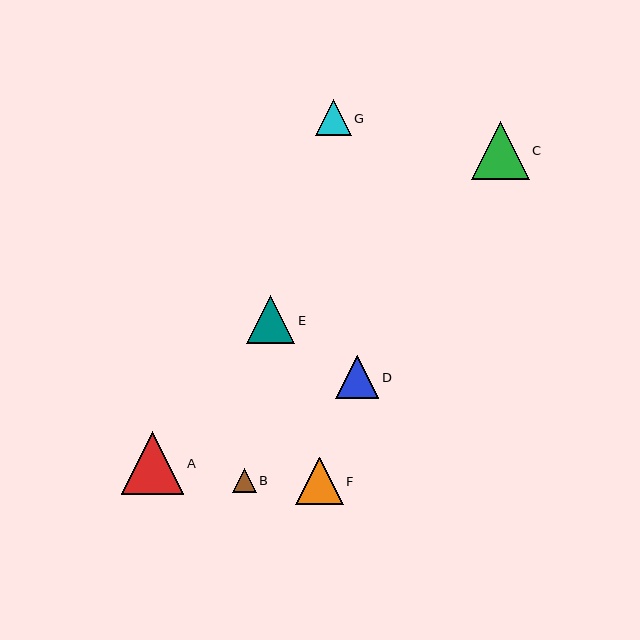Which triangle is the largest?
Triangle A is the largest with a size of approximately 63 pixels.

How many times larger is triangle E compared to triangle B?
Triangle E is approximately 2.0 times the size of triangle B.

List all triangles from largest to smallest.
From largest to smallest: A, C, E, F, D, G, B.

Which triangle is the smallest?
Triangle B is the smallest with a size of approximately 24 pixels.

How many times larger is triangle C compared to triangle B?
Triangle C is approximately 2.5 times the size of triangle B.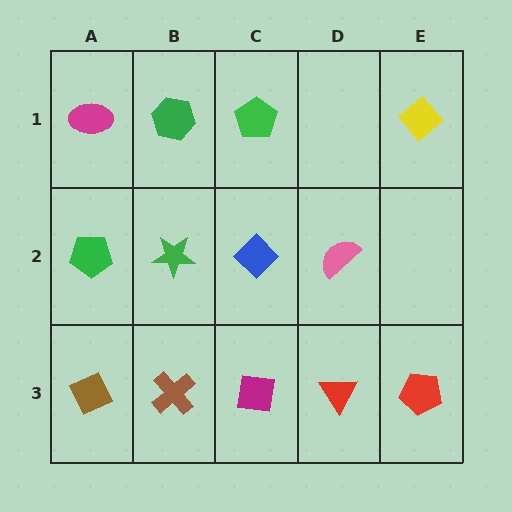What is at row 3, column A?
A brown diamond.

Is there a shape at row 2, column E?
No, that cell is empty.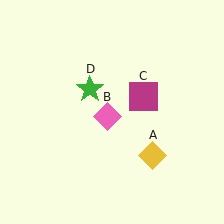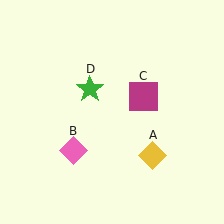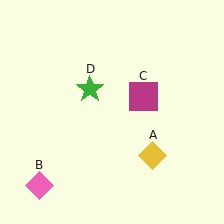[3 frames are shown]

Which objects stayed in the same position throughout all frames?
Yellow diamond (object A) and magenta square (object C) and green star (object D) remained stationary.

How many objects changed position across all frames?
1 object changed position: pink diamond (object B).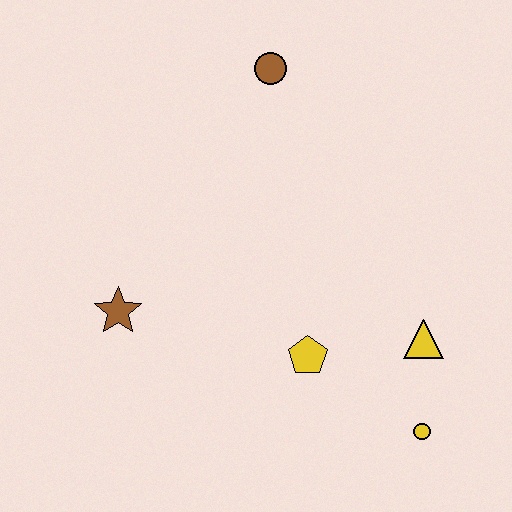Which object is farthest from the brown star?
The yellow circle is farthest from the brown star.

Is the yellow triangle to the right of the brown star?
Yes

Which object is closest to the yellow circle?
The yellow triangle is closest to the yellow circle.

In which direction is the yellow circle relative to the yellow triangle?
The yellow circle is below the yellow triangle.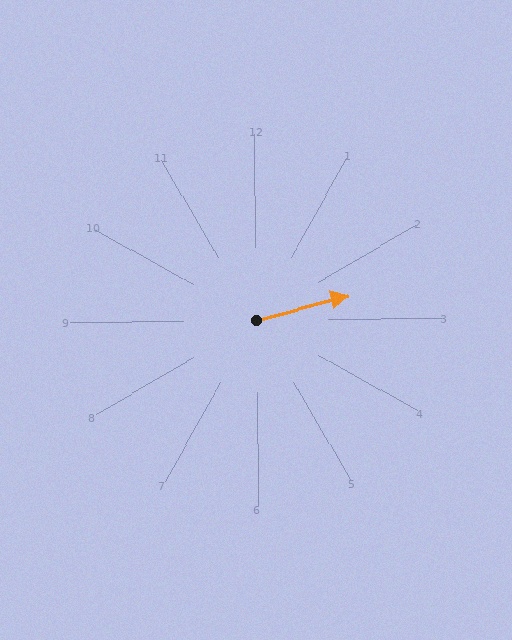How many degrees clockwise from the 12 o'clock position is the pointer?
Approximately 76 degrees.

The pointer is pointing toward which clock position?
Roughly 3 o'clock.